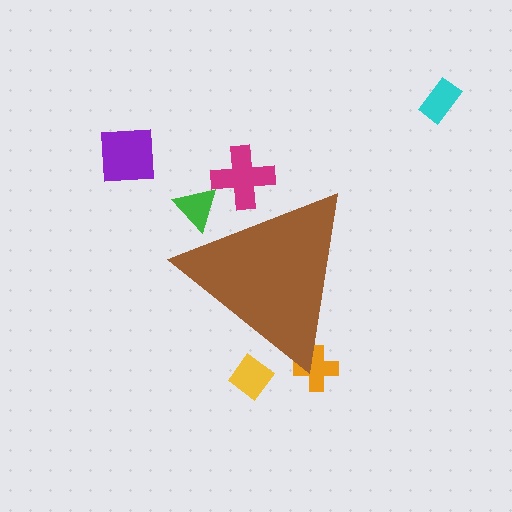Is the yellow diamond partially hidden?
Yes, the yellow diamond is partially hidden behind the brown triangle.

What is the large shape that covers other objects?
A brown triangle.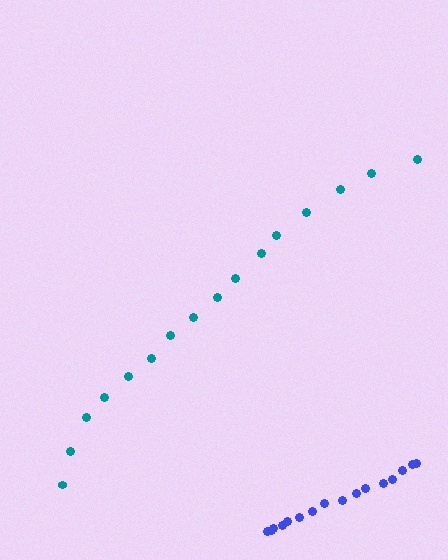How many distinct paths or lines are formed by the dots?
There are 2 distinct paths.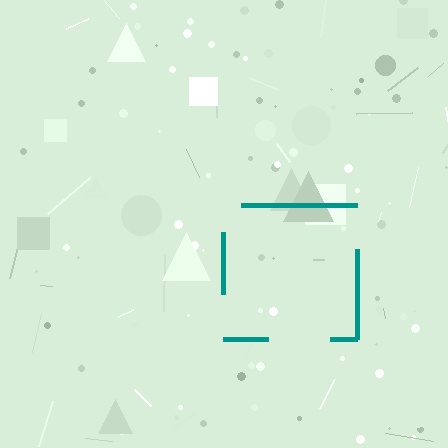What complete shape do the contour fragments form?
The contour fragments form a square.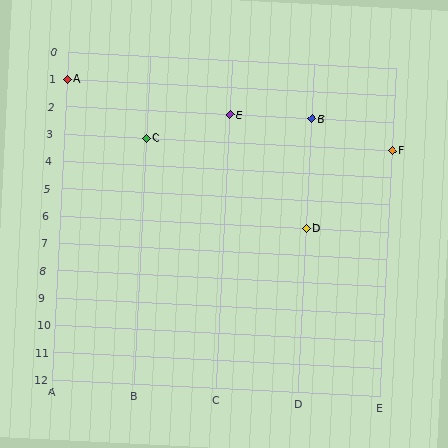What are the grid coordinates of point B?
Point B is at grid coordinates (D, 2).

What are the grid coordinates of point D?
Point D is at grid coordinates (D, 6).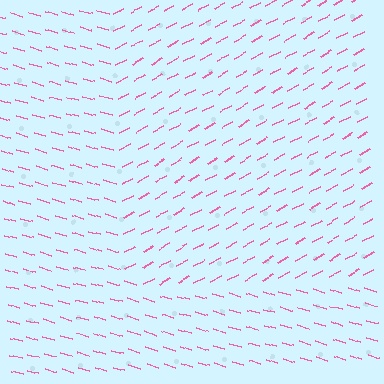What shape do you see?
I see a rectangle.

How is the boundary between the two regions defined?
The boundary is defined purely by a change in line orientation (approximately 45 degrees difference). All lines are the same color and thickness.